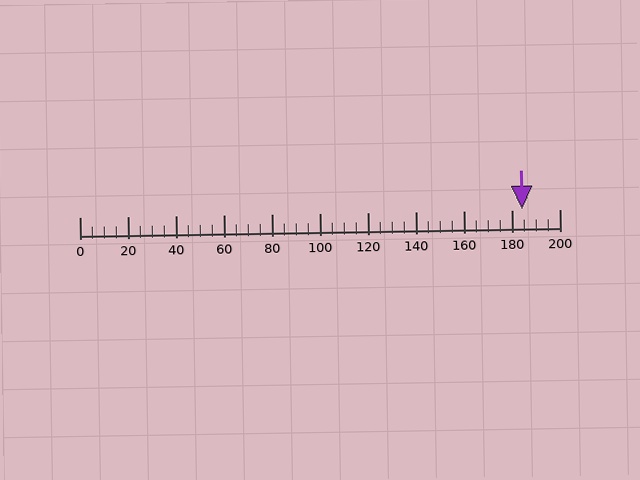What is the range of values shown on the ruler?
The ruler shows values from 0 to 200.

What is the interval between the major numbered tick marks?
The major tick marks are spaced 20 units apart.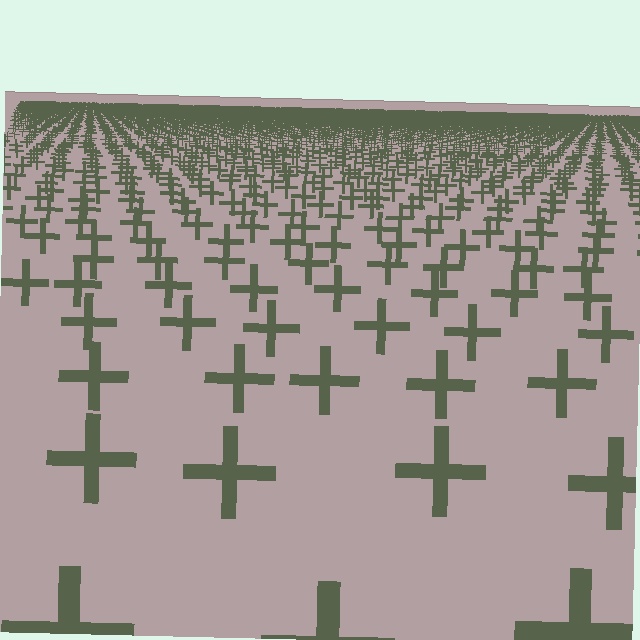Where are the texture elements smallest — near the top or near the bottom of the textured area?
Near the top.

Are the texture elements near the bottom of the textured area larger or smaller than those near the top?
Larger. Near the bottom, elements are closer to the viewer and appear at a bigger on-screen size.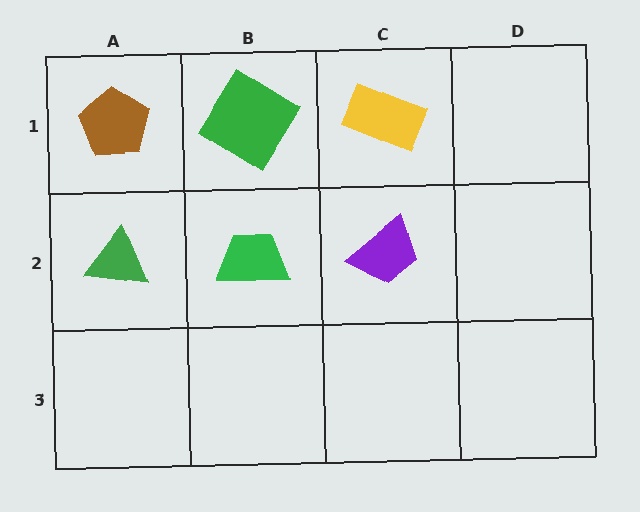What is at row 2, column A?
A green triangle.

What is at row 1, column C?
A yellow rectangle.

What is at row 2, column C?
A purple trapezoid.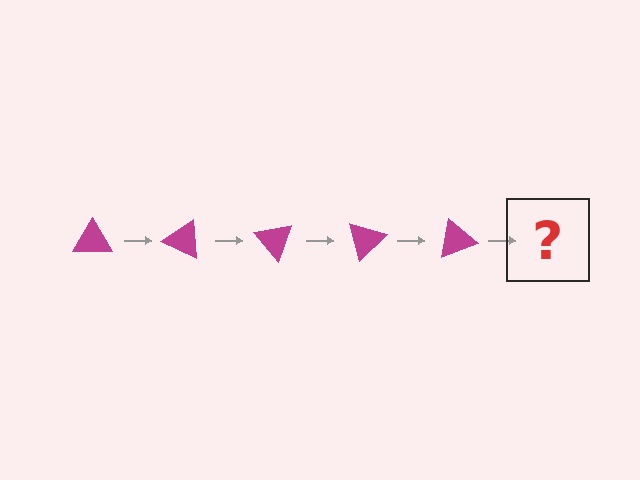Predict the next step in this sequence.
The next step is a magenta triangle rotated 125 degrees.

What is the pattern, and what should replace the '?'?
The pattern is that the triangle rotates 25 degrees each step. The '?' should be a magenta triangle rotated 125 degrees.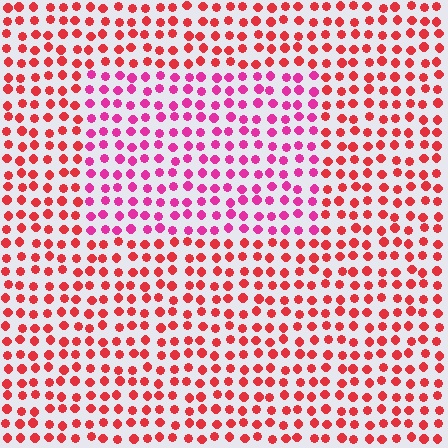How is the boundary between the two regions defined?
The boundary is defined purely by a slight shift in hue (about 35 degrees). Spacing, size, and orientation are identical on both sides.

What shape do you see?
I see a rectangle.